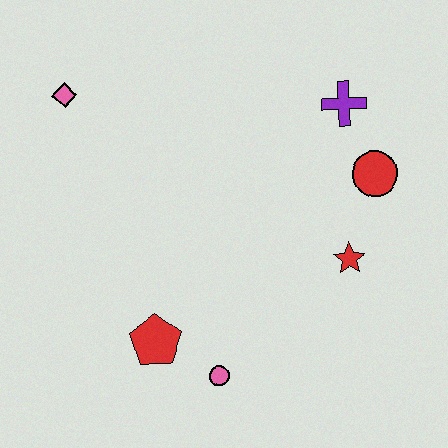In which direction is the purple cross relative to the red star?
The purple cross is above the red star.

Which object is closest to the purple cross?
The red circle is closest to the purple cross.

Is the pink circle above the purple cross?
No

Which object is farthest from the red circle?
The pink diamond is farthest from the red circle.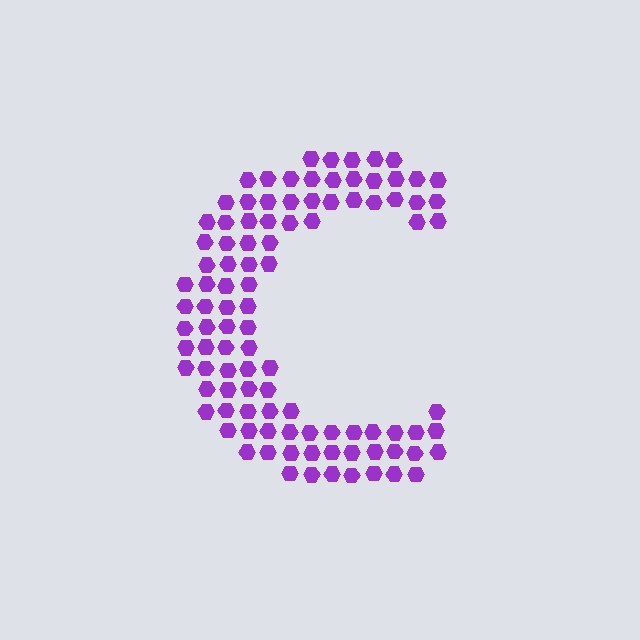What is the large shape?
The large shape is the letter C.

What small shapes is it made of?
It is made of small hexagons.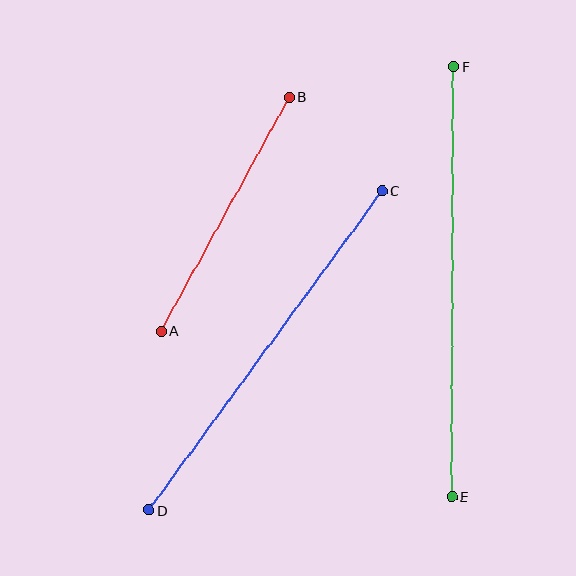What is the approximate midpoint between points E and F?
The midpoint is at approximately (453, 282) pixels.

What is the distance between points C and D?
The distance is approximately 396 pixels.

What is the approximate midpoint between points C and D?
The midpoint is at approximately (265, 350) pixels.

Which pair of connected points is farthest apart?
Points E and F are farthest apart.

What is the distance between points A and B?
The distance is approximately 267 pixels.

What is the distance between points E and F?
The distance is approximately 430 pixels.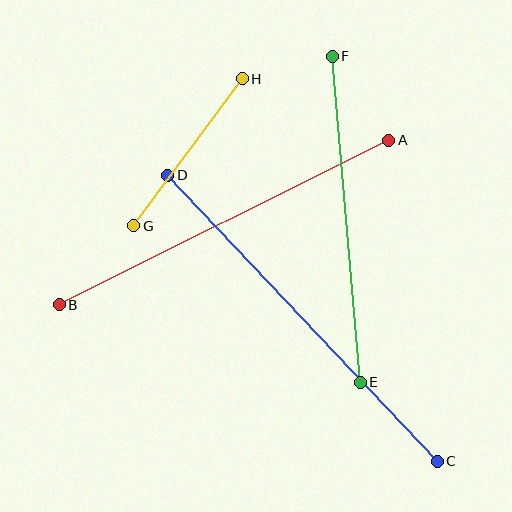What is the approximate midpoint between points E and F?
The midpoint is at approximately (346, 219) pixels.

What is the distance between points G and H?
The distance is approximately 183 pixels.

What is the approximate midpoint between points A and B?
The midpoint is at approximately (224, 222) pixels.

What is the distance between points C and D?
The distance is approximately 393 pixels.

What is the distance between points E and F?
The distance is approximately 327 pixels.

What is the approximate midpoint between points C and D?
The midpoint is at approximately (303, 318) pixels.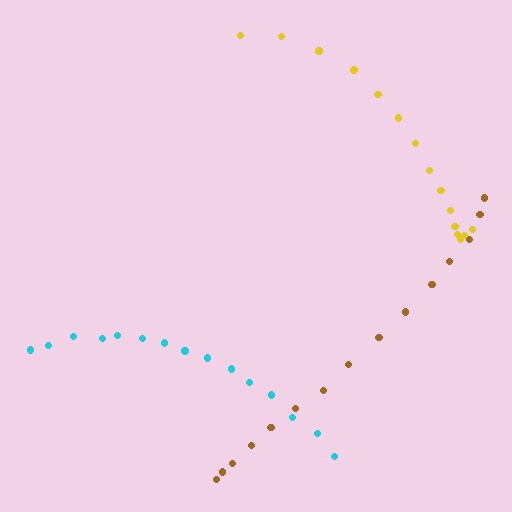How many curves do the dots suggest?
There are 3 distinct paths.